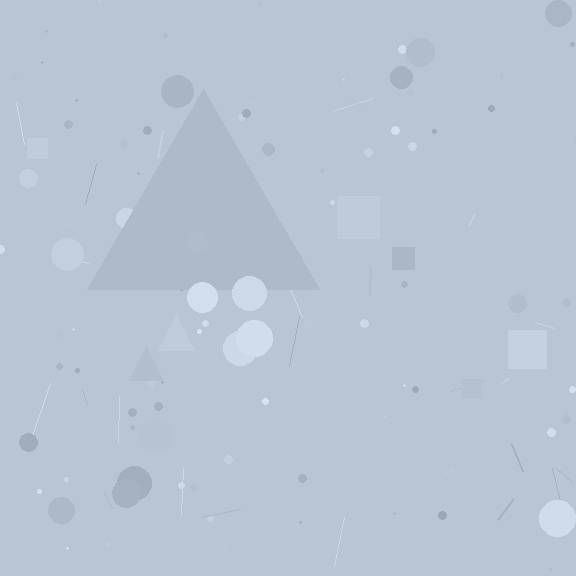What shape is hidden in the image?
A triangle is hidden in the image.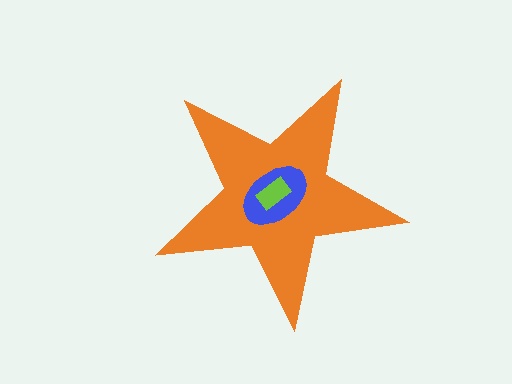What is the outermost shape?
The orange star.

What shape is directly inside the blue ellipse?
The lime rectangle.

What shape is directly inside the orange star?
The blue ellipse.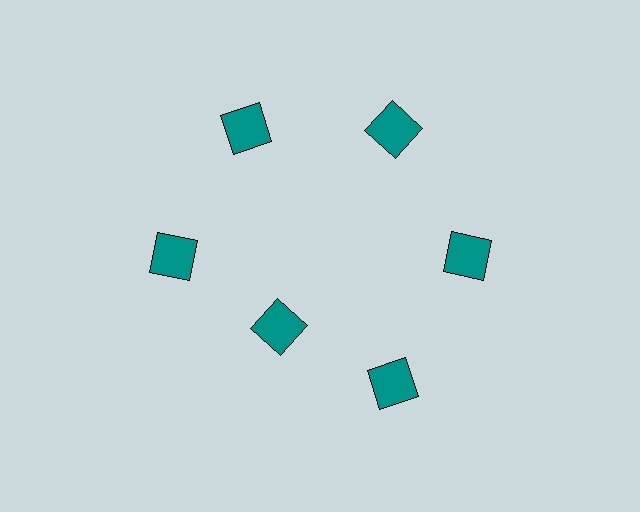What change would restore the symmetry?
The symmetry would be restored by moving it outward, back onto the ring so that all 6 squares sit at equal angles and equal distance from the center.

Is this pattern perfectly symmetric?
No. The 6 teal squares are arranged in a ring, but one element near the 7 o'clock position is pulled inward toward the center, breaking the 6-fold rotational symmetry.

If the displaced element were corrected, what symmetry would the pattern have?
It would have 6-fold rotational symmetry — the pattern would map onto itself every 60 degrees.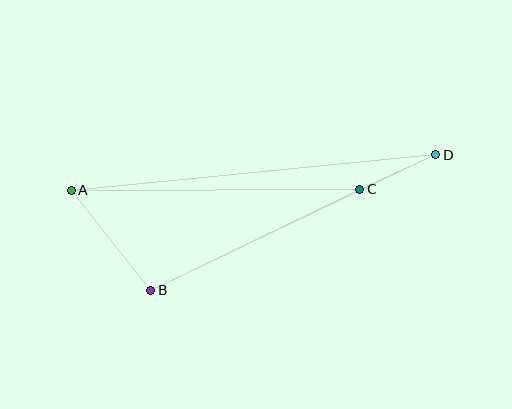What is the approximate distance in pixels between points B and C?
The distance between B and C is approximately 232 pixels.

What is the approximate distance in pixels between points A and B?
The distance between A and B is approximately 128 pixels.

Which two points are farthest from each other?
Points A and D are farthest from each other.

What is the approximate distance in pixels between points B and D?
The distance between B and D is approximately 315 pixels.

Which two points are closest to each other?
Points C and D are closest to each other.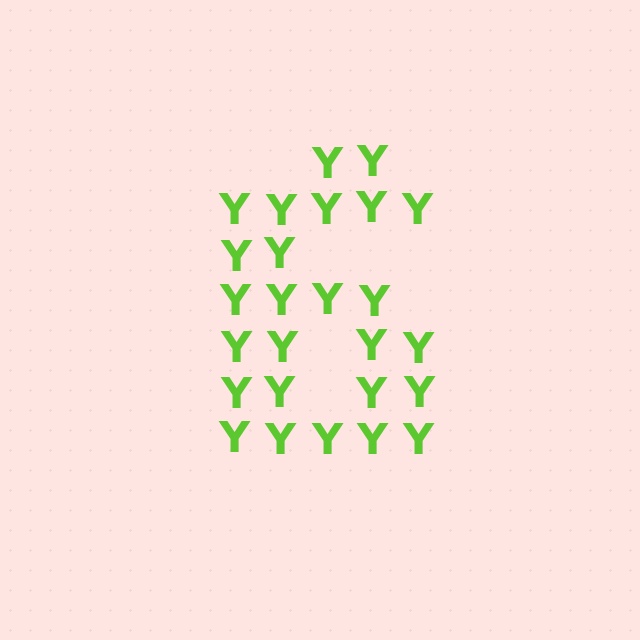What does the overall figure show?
The overall figure shows the digit 6.